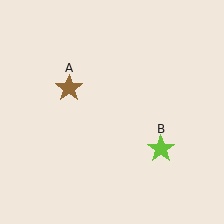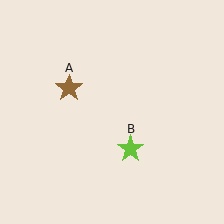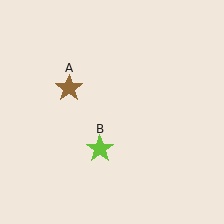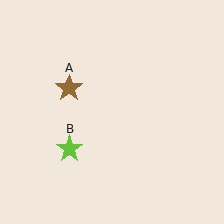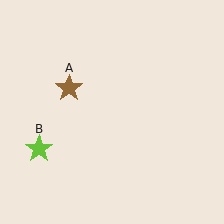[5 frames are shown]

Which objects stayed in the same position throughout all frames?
Brown star (object A) remained stationary.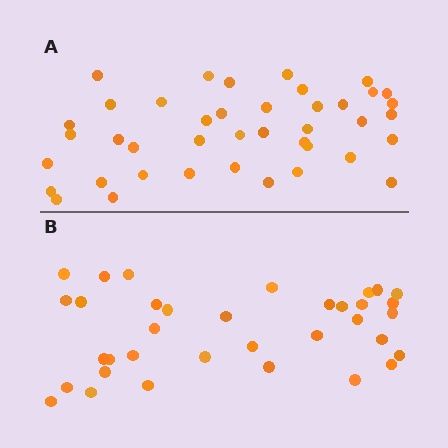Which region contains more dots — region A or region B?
Region A (the top region) has more dots.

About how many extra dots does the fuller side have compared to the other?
Region A has about 6 more dots than region B.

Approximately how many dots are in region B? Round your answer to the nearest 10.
About 40 dots. (The exact count is 35, which rounds to 40.)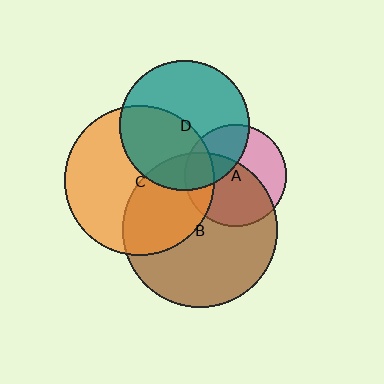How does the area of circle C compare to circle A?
Approximately 2.1 times.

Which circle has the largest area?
Circle B (brown).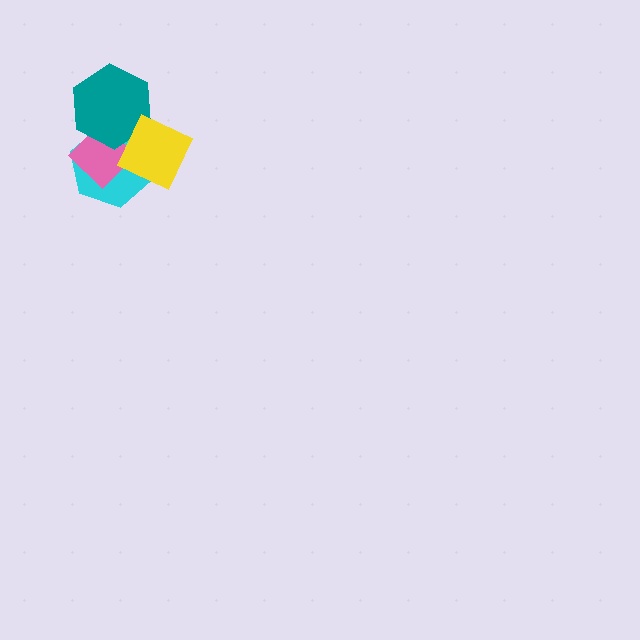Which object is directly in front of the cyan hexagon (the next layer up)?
The pink diamond is directly in front of the cyan hexagon.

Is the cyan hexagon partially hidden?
Yes, it is partially covered by another shape.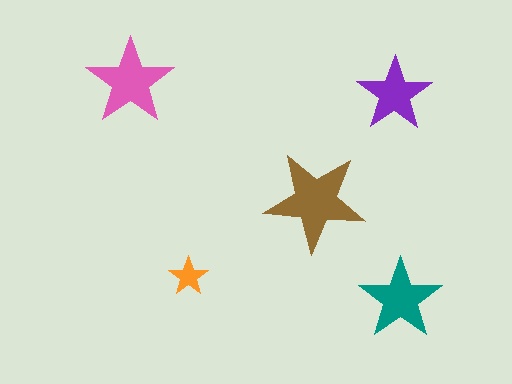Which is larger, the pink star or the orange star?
The pink one.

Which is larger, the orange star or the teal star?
The teal one.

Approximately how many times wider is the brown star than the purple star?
About 1.5 times wider.